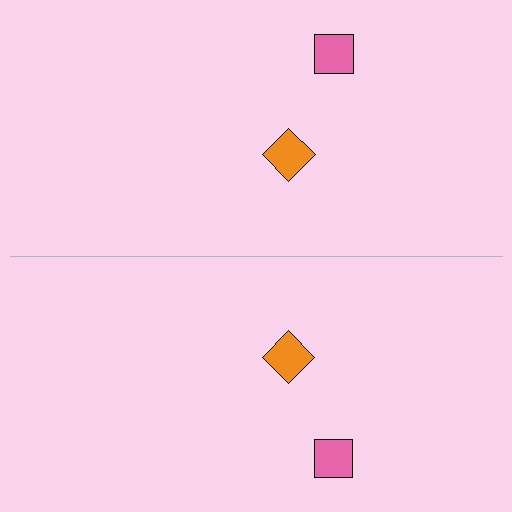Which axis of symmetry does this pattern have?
The pattern has a horizontal axis of symmetry running through the center of the image.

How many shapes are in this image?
There are 4 shapes in this image.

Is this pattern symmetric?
Yes, this pattern has bilateral (reflection) symmetry.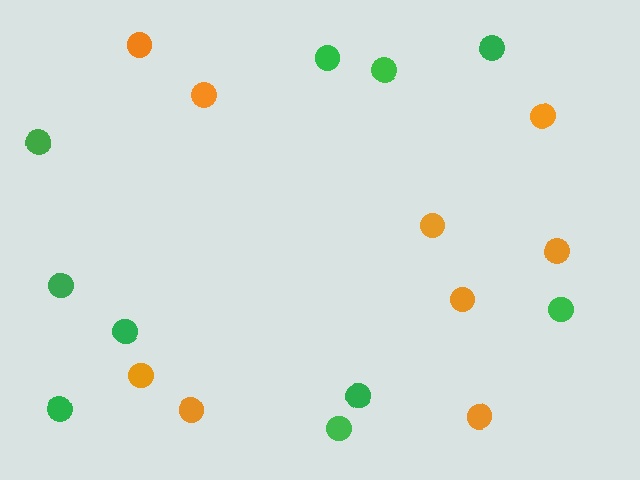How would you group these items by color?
There are 2 groups: one group of green circles (10) and one group of orange circles (9).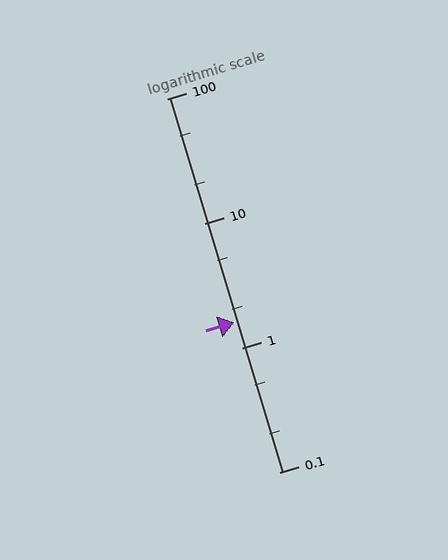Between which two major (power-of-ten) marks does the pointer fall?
The pointer is between 1 and 10.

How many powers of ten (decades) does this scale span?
The scale spans 3 decades, from 0.1 to 100.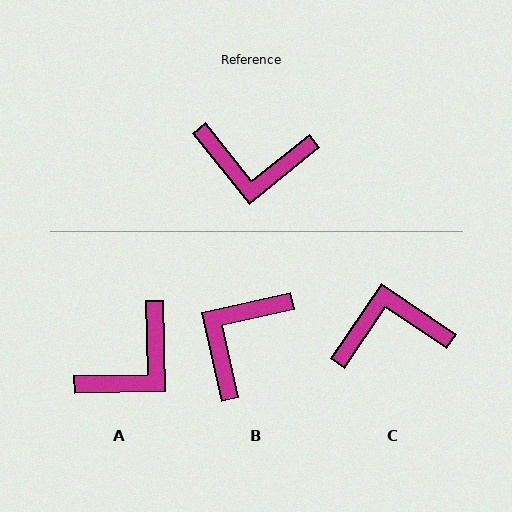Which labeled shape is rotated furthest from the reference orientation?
C, about 163 degrees away.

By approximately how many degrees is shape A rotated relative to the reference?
Approximately 52 degrees counter-clockwise.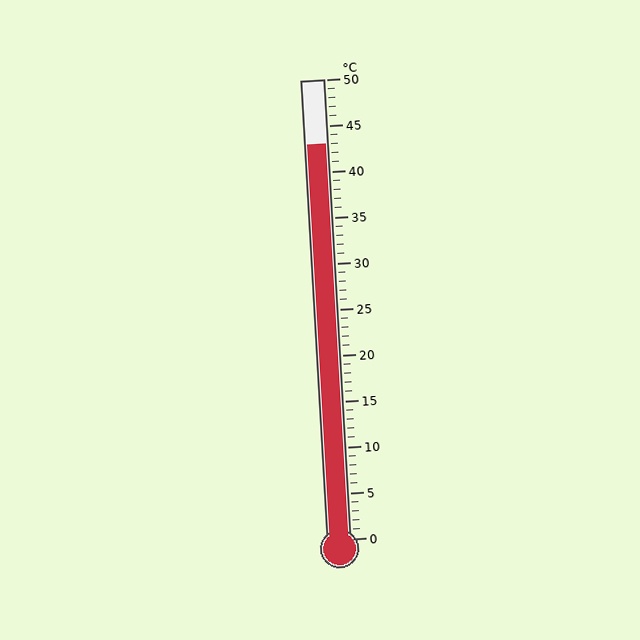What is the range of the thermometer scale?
The thermometer scale ranges from 0°C to 50°C.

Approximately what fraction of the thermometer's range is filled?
The thermometer is filled to approximately 85% of its range.